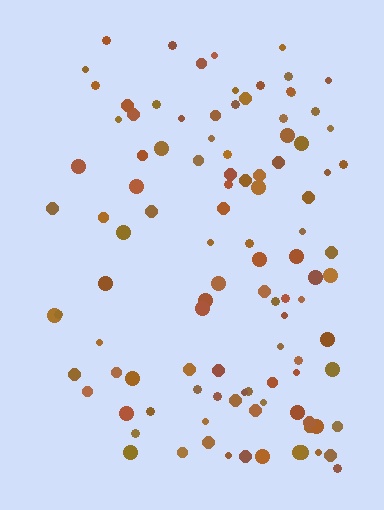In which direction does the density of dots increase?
From left to right, with the right side densest.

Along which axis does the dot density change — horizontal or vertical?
Horizontal.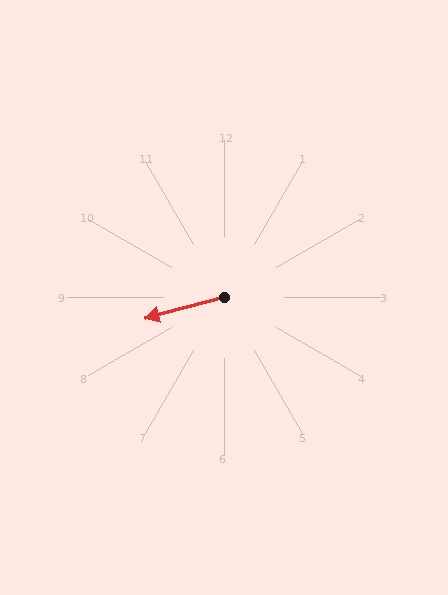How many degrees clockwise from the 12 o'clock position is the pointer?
Approximately 255 degrees.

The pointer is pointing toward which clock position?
Roughly 9 o'clock.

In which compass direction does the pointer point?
West.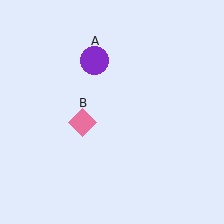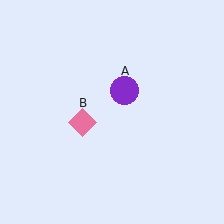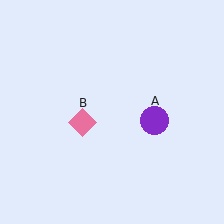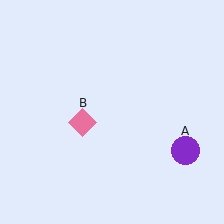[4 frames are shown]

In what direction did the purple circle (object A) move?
The purple circle (object A) moved down and to the right.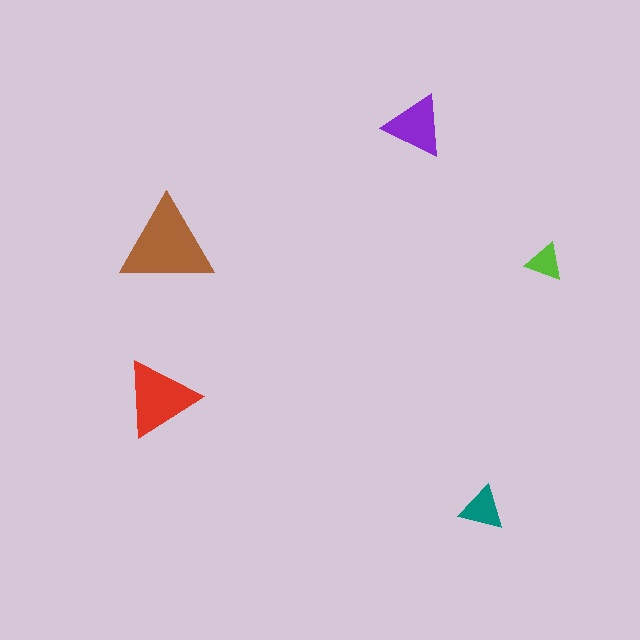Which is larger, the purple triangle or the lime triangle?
The purple one.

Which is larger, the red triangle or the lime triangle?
The red one.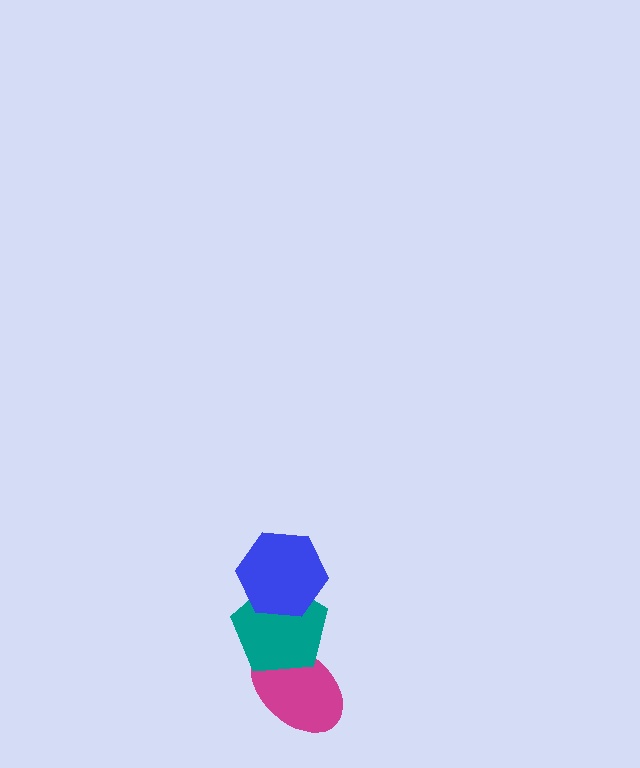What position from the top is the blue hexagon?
The blue hexagon is 1st from the top.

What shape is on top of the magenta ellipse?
The teal pentagon is on top of the magenta ellipse.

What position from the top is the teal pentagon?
The teal pentagon is 2nd from the top.